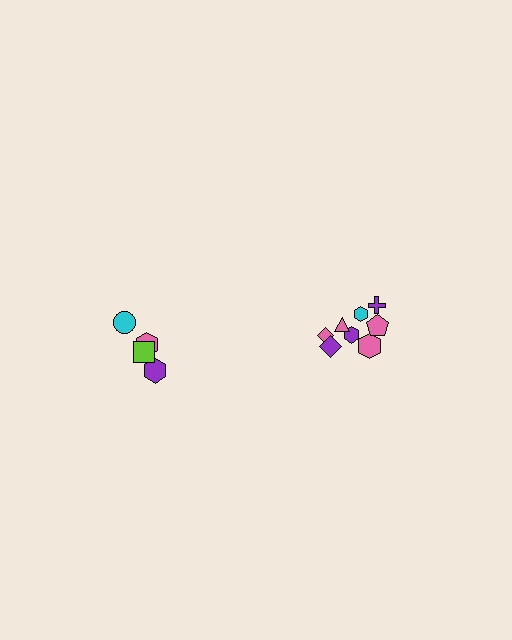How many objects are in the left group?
There are 4 objects.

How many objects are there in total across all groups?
There are 12 objects.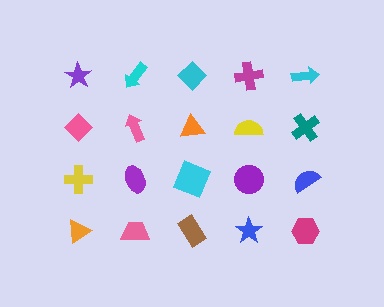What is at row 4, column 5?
A magenta hexagon.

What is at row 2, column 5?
A teal cross.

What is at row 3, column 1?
A yellow cross.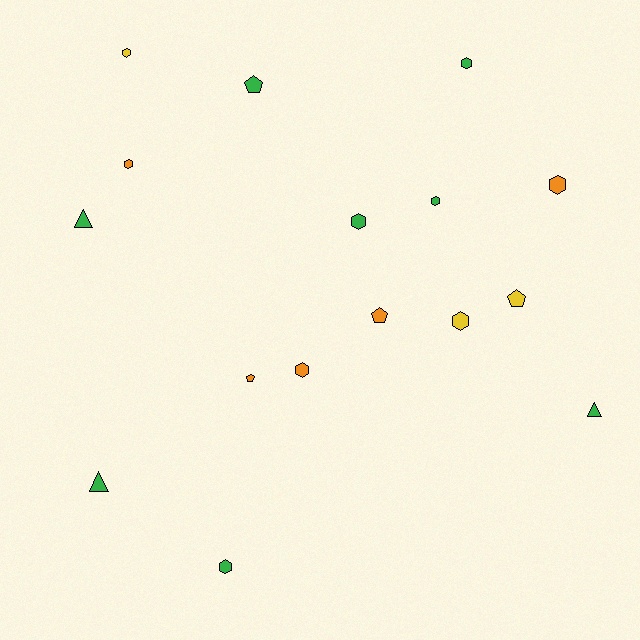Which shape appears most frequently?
Hexagon, with 9 objects.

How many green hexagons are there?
There are 4 green hexagons.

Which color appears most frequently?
Green, with 8 objects.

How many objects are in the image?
There are 16 objects.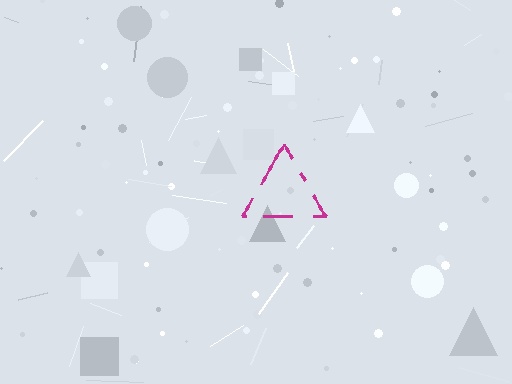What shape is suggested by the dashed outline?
The dashed outline suggests a triangle.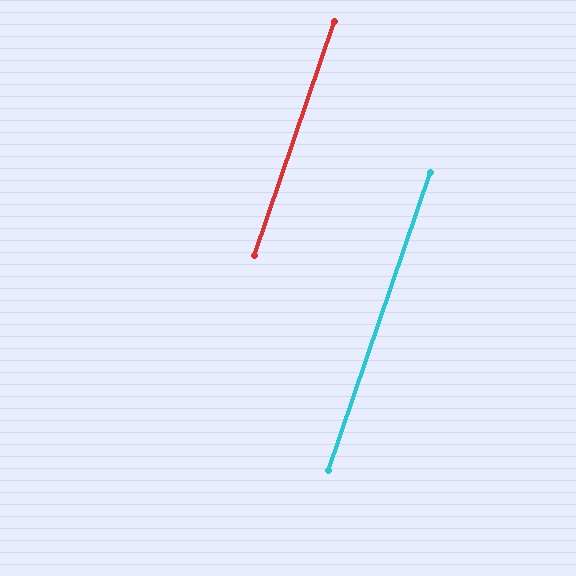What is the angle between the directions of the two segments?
Approximately 0 degrees.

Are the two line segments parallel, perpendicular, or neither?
Parallel — their directions differ by only 0.1°.